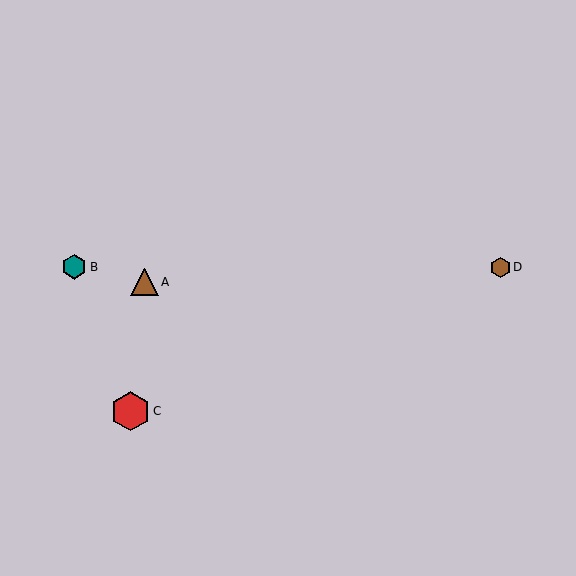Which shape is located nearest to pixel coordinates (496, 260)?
The brown hexagon (labeled D) at (500, 267) is nearest to that location.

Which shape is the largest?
The red hexagon (labeled C) is the largest.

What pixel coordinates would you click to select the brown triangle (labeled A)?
Click at (144, 282) to select the brown triangle A.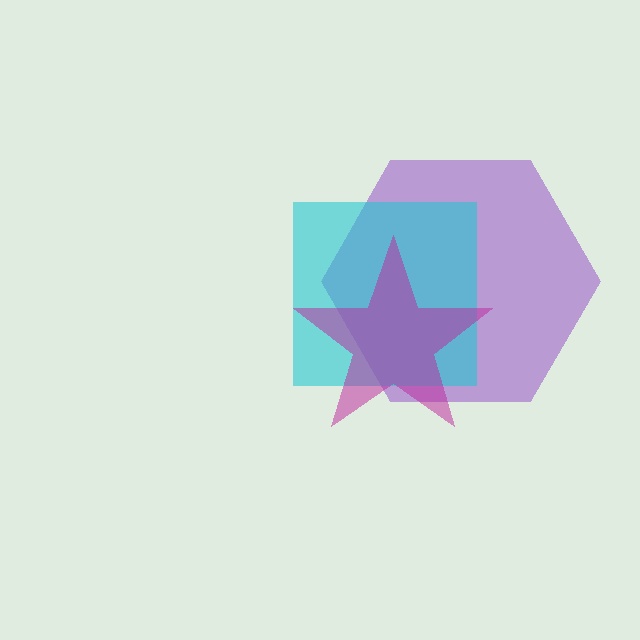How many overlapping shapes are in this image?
There are 3 overlapping shapes in the image.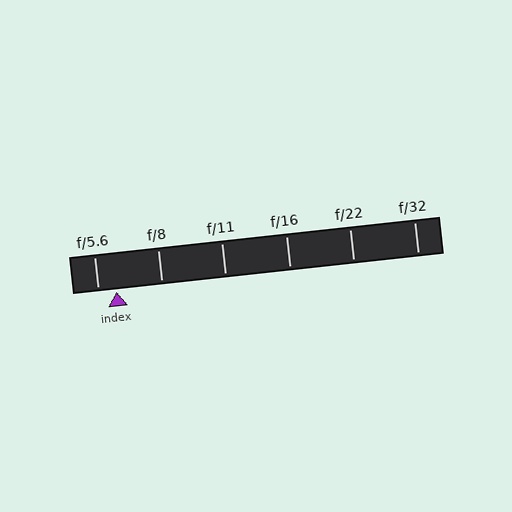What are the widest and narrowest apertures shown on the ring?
The widest aperture shown is f/5.6 and the narrowest is f/32.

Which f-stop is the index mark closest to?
The index mark is closest to f/5.6.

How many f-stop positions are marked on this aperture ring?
There are 6 f-stop positions marked.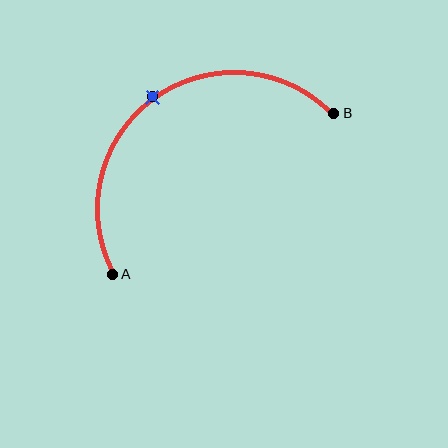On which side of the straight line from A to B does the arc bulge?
The arc bulges above and to the left of the straight line connecting A and B.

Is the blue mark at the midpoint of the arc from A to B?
Yes. The blue mark lies on the arc at equal arc-length from both A and B — it is the arc midpoint.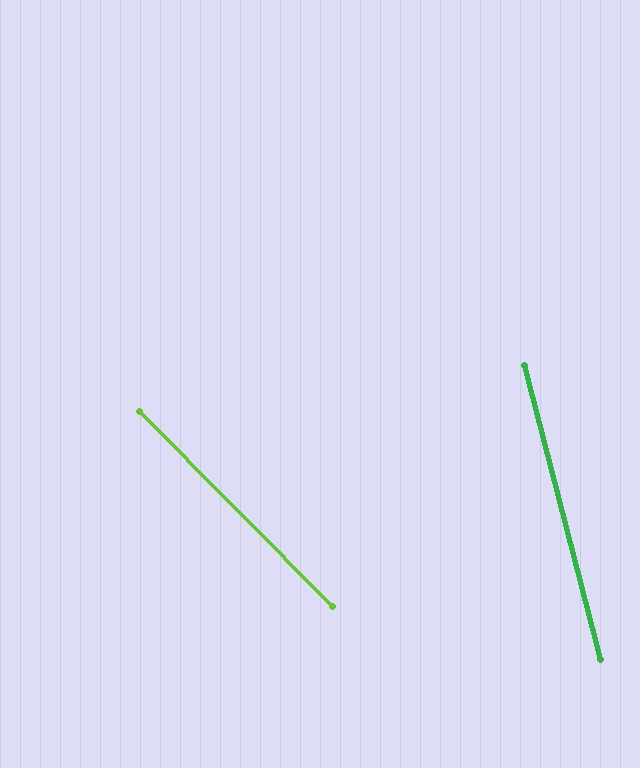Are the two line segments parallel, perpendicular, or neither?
Neither parallel nor perpendicular — they differ by about 30°.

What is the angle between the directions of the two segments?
Approximately 30 degrees.